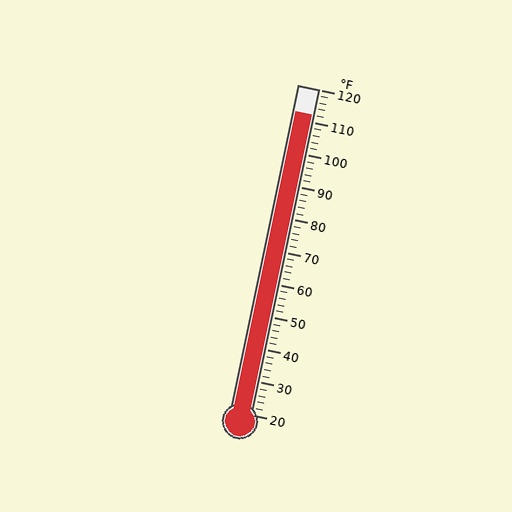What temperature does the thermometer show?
The thermometer shows approximately 112°F.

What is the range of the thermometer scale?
The thermometer scale ranges from 20°F to 120°F.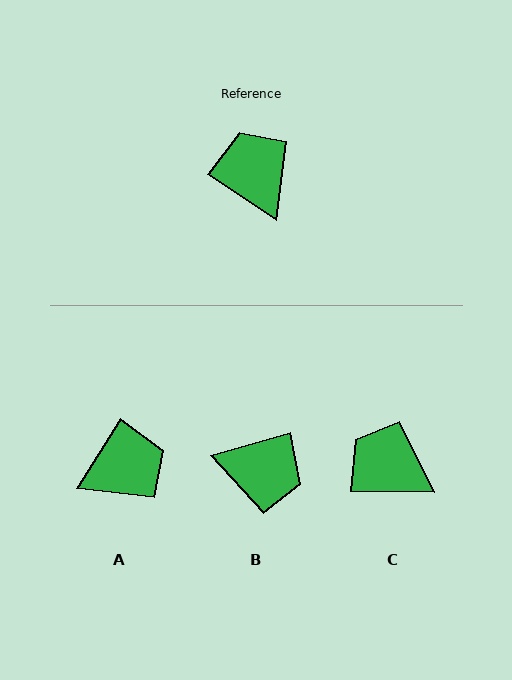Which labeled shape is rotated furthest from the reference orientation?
B, about 131 degrees away.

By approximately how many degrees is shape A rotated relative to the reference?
Approximately 89 degrees clockwise.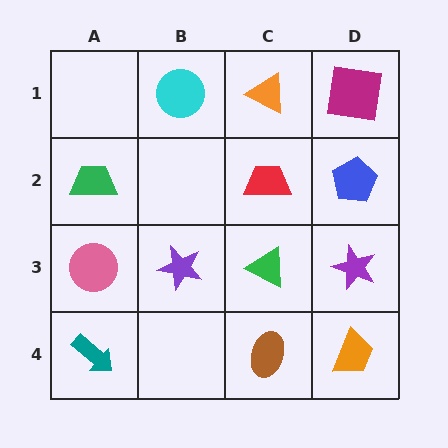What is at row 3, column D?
A purple star.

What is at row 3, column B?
A purple star.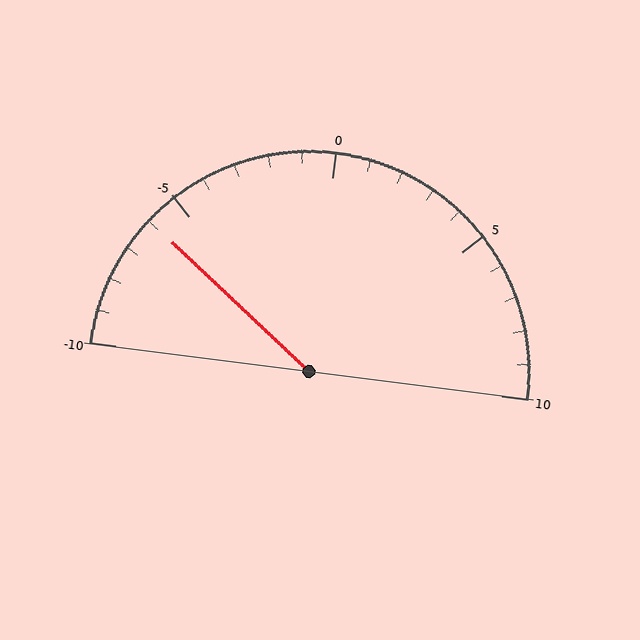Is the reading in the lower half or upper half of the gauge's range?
The reading is in the lower half of the range (-10 to 10).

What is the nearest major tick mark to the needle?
The nearest major tick mark is -5.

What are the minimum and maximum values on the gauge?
The gauge ranges from -10 to 10.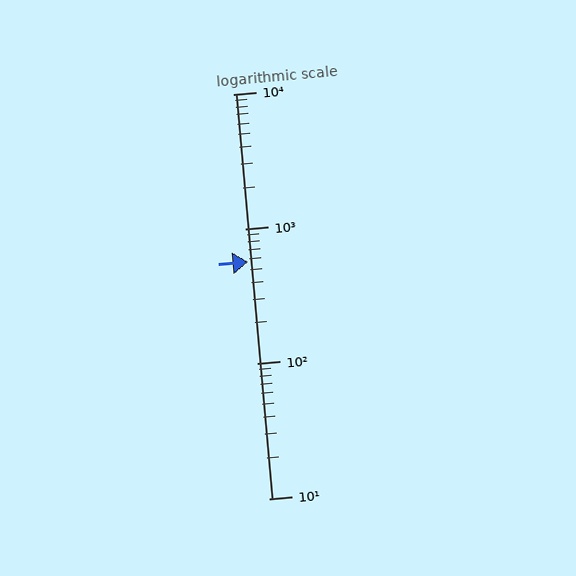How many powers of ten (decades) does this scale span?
The scale spans 3 decades, from 10 to 10000.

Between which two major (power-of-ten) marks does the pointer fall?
The pointer is between 100 and 1000.